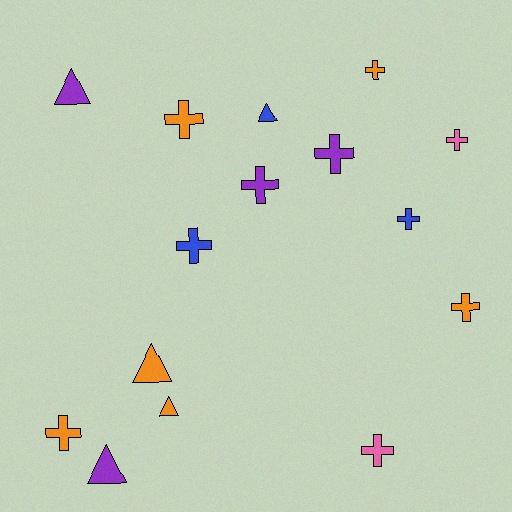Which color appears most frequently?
Orange, with 6 objects.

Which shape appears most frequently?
Cross, with 10 objects.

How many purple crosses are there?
There are 2 purple crosses.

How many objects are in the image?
There are 15 objects.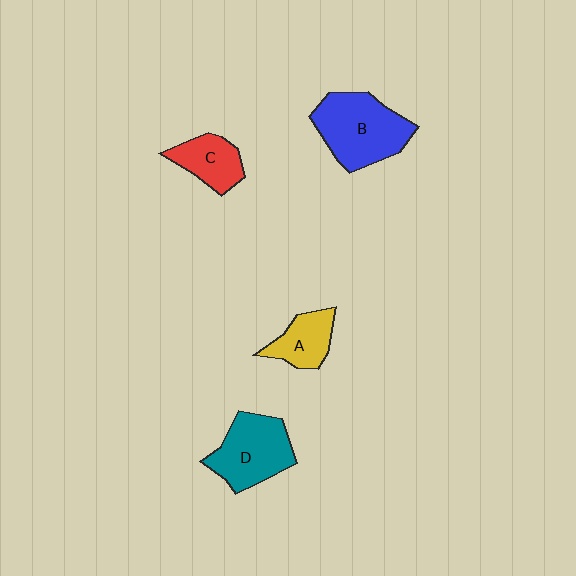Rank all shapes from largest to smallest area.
From largest to smallest: B (blue), D (teal), C (red), A (yellow).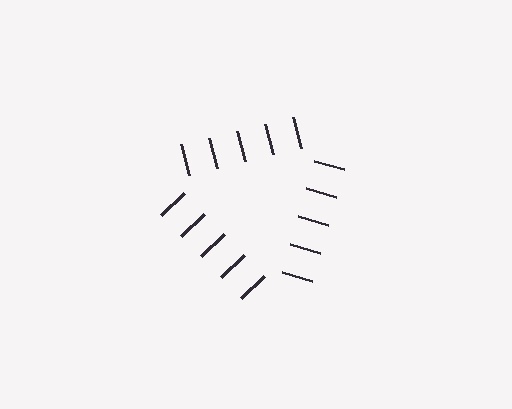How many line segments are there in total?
15 — 5 along each of the 3 edges.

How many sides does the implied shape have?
3 sides — the line-ends trace a triangle.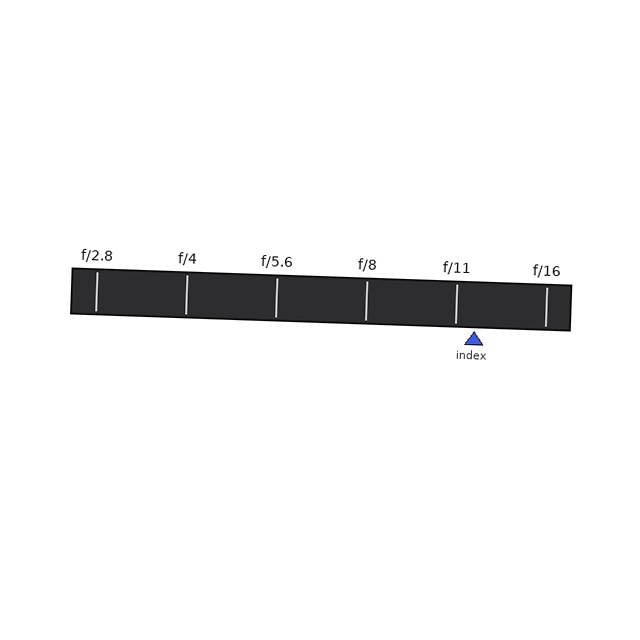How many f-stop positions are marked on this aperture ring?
There are 6 f-stop positions marked.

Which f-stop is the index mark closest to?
The index mark is closest to f/11.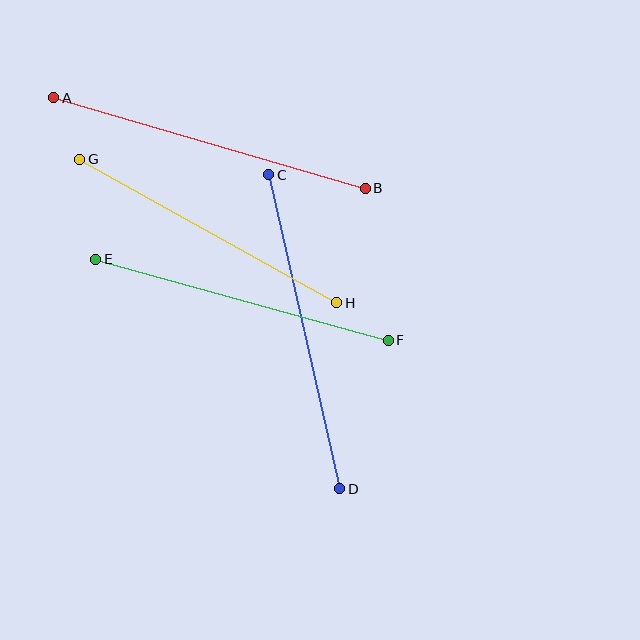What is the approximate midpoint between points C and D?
The midpoint is at approximately (304, 332) pixels.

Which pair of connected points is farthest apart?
Points A and B are farthest apart.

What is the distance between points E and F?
The distance is approximately 304 pixels.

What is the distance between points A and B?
The distance is approximately 324 pixels.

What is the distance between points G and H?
The distance is approximately 294 pixels.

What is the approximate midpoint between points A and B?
The midpoint is at approximately (210, 143) pixels.